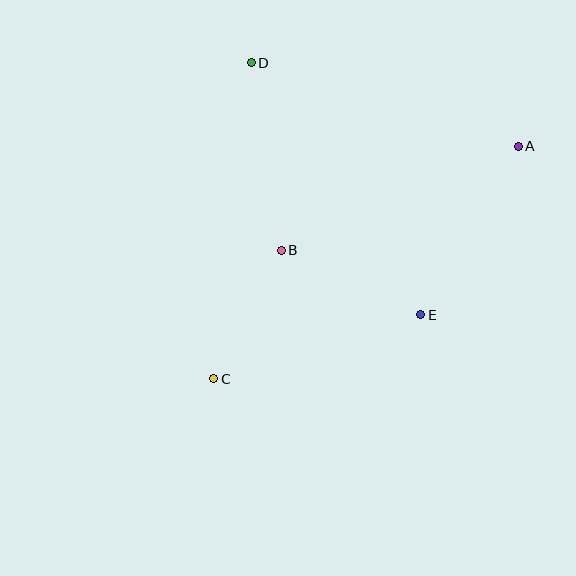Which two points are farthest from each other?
Points A and C are farthest from each other.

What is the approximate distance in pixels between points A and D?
The distance between A and D is approximately 279 pixels.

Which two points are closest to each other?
Points B and C are closest to each other.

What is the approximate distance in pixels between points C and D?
The distance between C and D is approximately 319 pixels.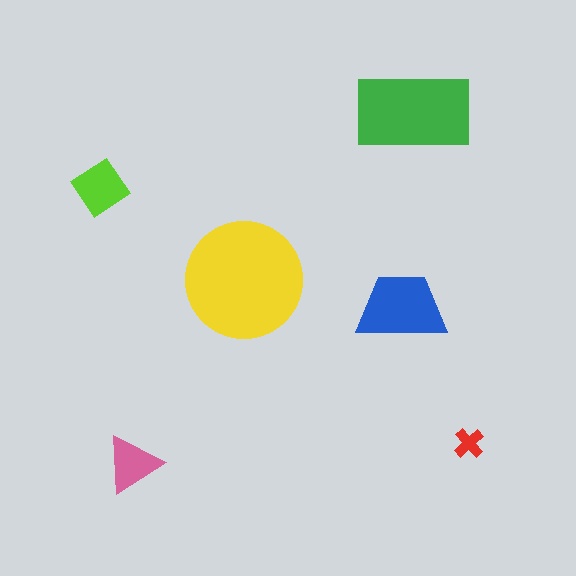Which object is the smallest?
The red cross.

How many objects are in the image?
There are 6 objects in the image.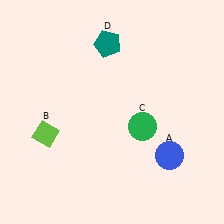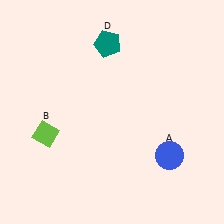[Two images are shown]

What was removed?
The green circle (C) was removed in Image 2.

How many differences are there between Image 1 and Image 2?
There is 1 difference between the two images.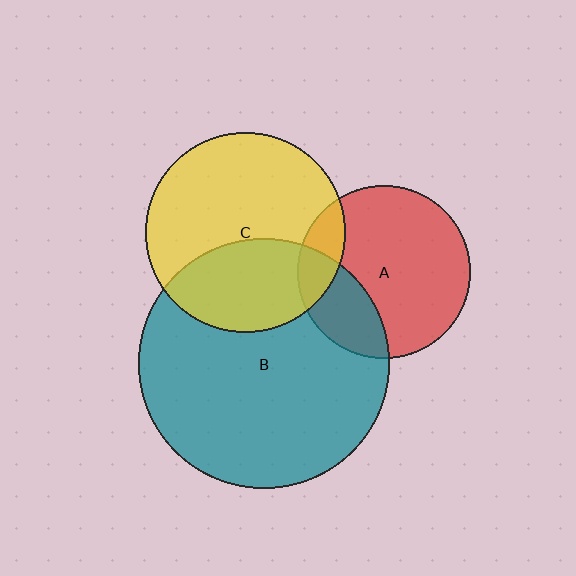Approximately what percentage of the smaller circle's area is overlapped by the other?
Approximately 15%.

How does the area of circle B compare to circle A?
Approximately 2.1 times.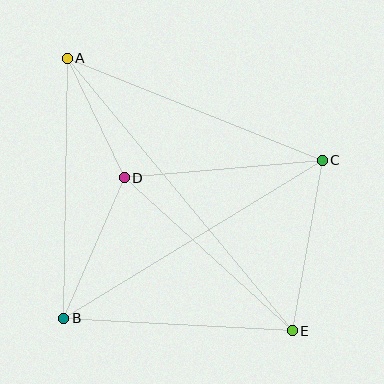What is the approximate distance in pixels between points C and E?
The distance between C and E is approximately 173 pixels.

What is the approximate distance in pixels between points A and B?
The distance between A and B is approximately 260 pixels.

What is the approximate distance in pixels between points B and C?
The distance between B and C is approximately 303 pixels.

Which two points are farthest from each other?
Points A and E are farthest from each other.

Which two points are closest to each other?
Points A and D are closest to each other.